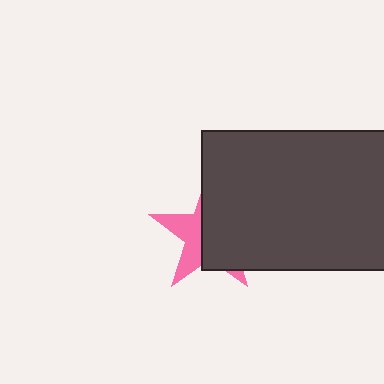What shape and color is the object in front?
The object in front is a dark gray rectangle.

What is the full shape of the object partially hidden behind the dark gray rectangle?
The partially hidden object is a pink star.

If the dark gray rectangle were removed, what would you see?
You would see the complete pink star.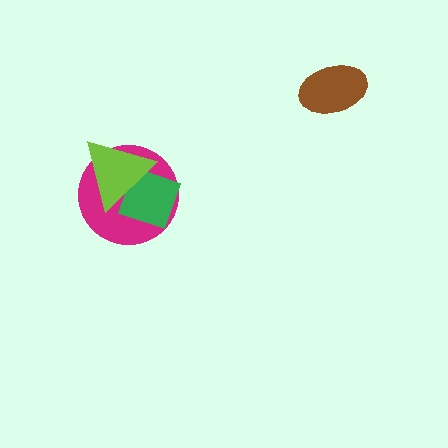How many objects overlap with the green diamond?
2 objects overlap with the green diamond.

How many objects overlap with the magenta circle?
2 objects overlap with the magenta circle.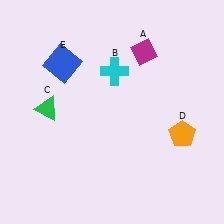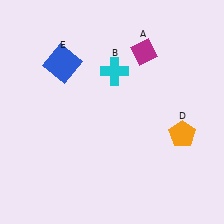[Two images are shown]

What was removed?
The green triangle (C) was removed in Image 2.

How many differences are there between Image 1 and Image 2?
There is 1 difference between the two images.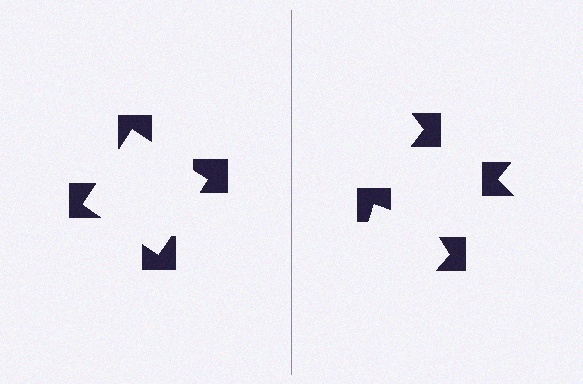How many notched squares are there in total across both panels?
8 — 4 on each side.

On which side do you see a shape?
An illusory square appears on the left side. On the right side the wedge cuts are rotated, so no coherent shape forms.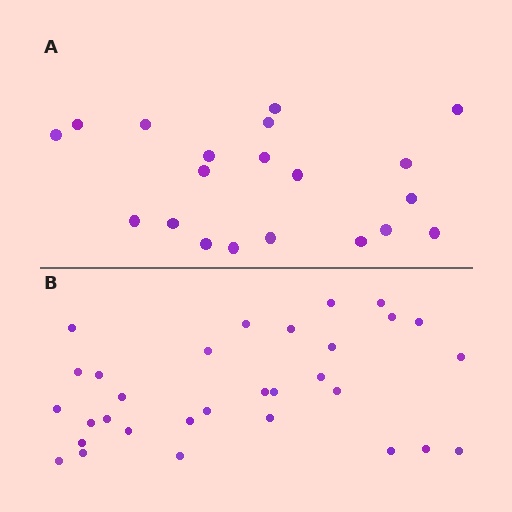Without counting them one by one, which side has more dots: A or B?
Region B (the bottom region) has more dots.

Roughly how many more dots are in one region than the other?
Region B has roughly 12 or so more dots than region A.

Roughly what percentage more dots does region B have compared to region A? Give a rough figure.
About 55% more.